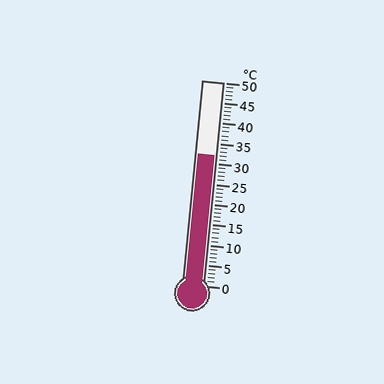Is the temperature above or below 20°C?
The temperature is above 20°C.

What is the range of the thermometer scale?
The thermometer scale ranges from 0°C to 50°C.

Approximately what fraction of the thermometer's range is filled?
The thermometer is filled to approximately 65% of its range.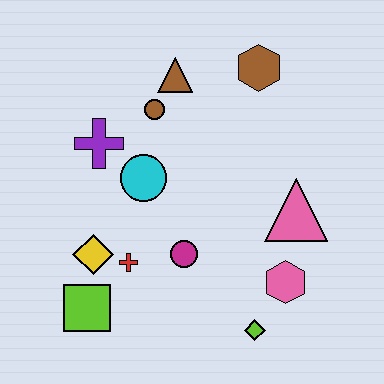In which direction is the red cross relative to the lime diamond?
The red cross is to the left of the lime diamond.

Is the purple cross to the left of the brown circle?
Yes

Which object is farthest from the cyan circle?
The lime diamond is farthest from the cyan circle.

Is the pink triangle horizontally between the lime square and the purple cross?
No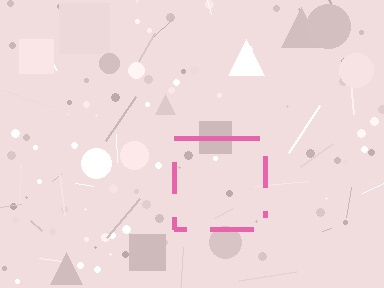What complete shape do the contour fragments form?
The contour fragments form a square.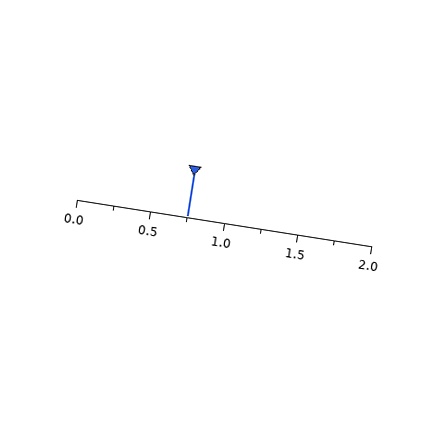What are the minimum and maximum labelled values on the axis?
The axis runs from 0.0 to 2.0.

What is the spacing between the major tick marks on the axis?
The major ticks are spaced 0.5 apart.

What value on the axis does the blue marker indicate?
The marker indicates approximately 0.75.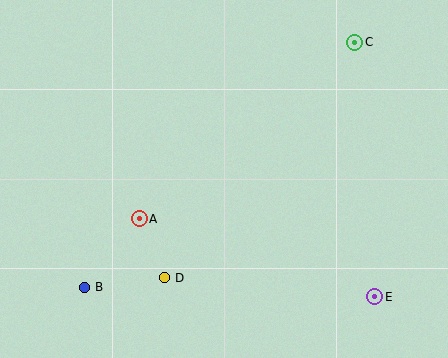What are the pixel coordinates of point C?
Point C is at (355, 42).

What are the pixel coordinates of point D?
Point D is at (165, 278).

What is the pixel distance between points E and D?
The distance between E and D is 211 pixels.